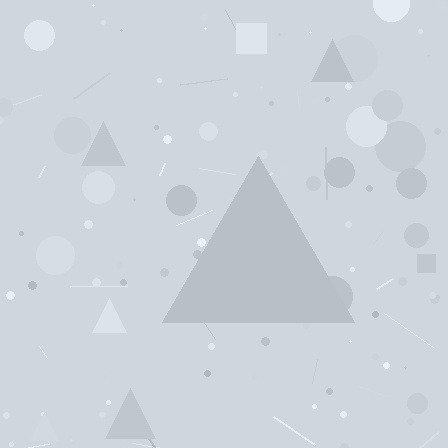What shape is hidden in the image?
A triangle is hidden in the image.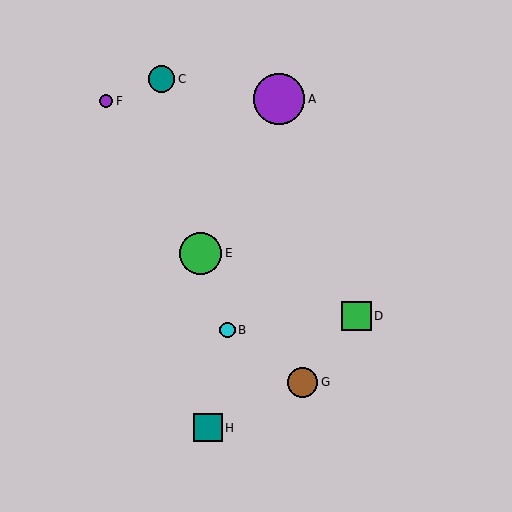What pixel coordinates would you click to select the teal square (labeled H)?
Click at (208, 428) to select the teal square H.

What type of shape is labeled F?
Shape F is a purple circle.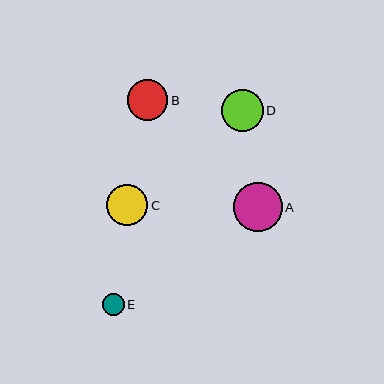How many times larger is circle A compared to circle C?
Circle A is approximately 1.2 times the size of circle C.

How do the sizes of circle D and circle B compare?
Circle D and circle B are approximately the same size.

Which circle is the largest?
Circle A is the largest with a size of approximately 48 pixels.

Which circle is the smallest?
Circle E is the smallest with a size of approximately 21 pixels.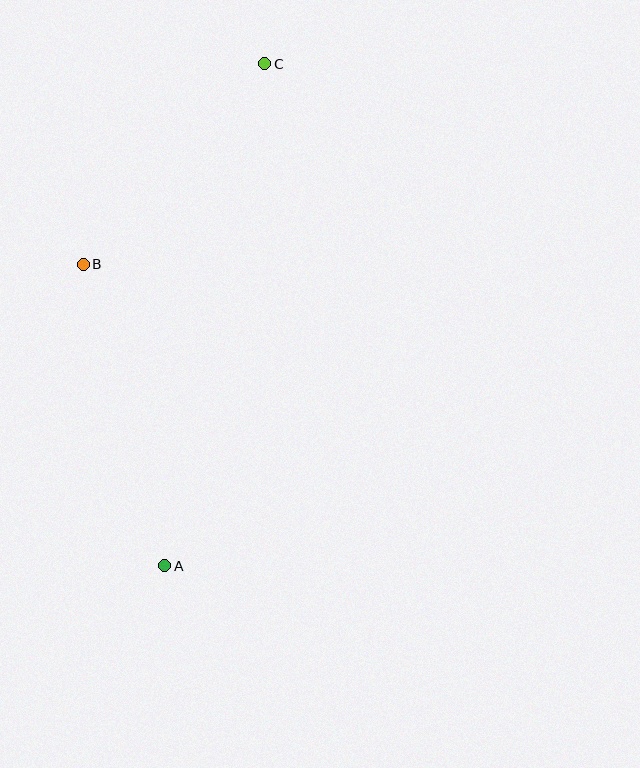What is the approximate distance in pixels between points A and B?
The distance between A and B is approximately 312 pixels.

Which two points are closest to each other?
Points B and C are closest to each other.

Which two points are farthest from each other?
Points A and C are farthest from each other.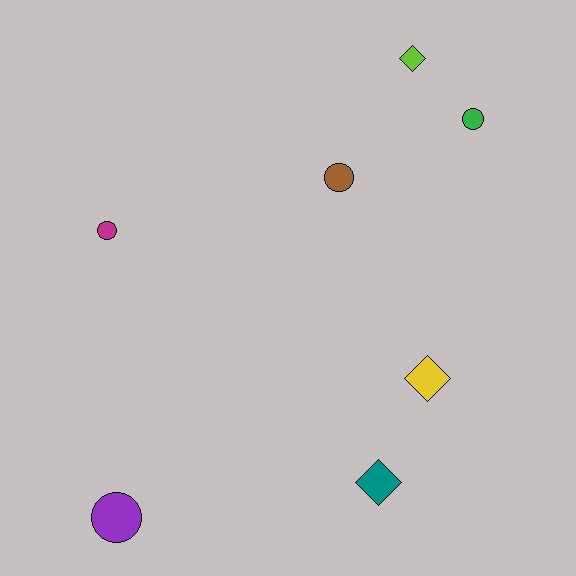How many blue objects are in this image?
There are no blue objects.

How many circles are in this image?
There are 4 circles.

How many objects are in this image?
There are 7 objects.